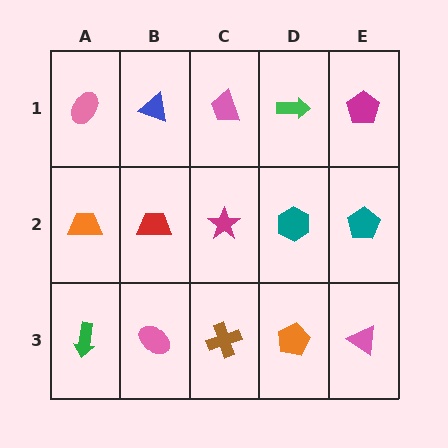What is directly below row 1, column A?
An orange trapezoid.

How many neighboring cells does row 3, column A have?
2.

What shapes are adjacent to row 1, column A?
An orange trapezoid (row 2, column A), a blue triangle (row 1, column B).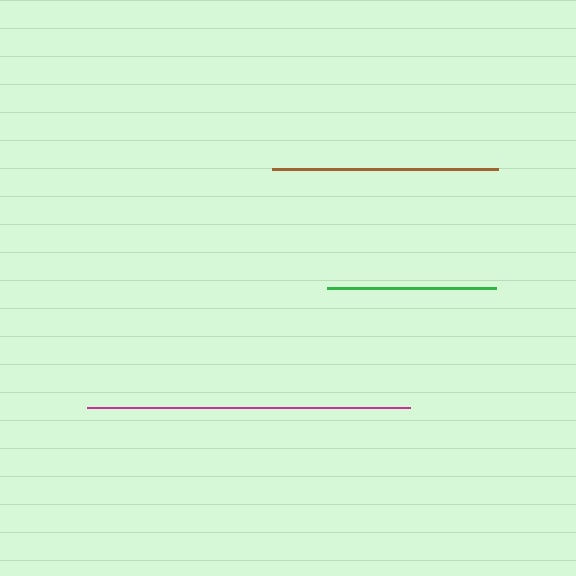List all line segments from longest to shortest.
From longest to shortest: magenta, brown, green.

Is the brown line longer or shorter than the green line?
The brown line is longer than the green line.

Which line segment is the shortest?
The green line is the shortest at approximately 170 pixels.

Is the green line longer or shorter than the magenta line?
The magenta line is longer than the green line.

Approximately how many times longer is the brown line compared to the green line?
The brown line is approximately 1.3 times the length of the green line.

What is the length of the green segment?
The green segment is approximately 170 pixels long.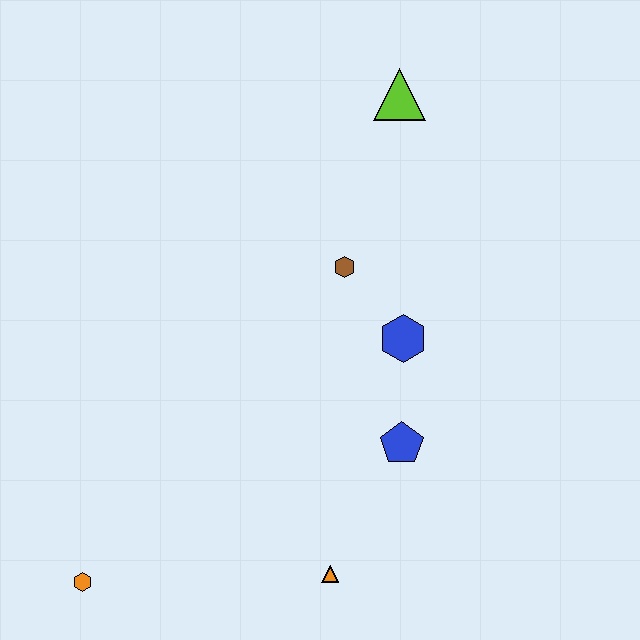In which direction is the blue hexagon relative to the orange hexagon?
The blue hexagon is to the right of the orange hexagon.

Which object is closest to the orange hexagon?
The orange triangle is closest to the orange hexagon.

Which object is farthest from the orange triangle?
The lime triangle is farthest from the orange triangle.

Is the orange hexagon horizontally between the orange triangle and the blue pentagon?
No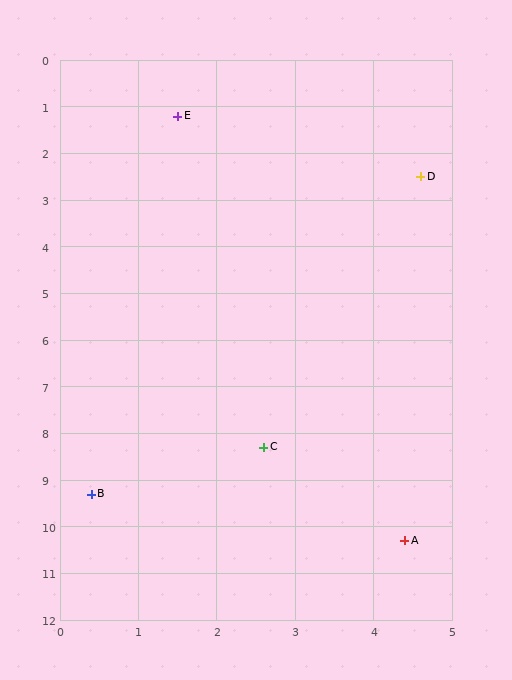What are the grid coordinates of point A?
Point A is at approximately (4.4, 10.3).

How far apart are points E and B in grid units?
Points E and B are about 8.2 grid units apart.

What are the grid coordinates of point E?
Point E is at approximately (1.5, 1.2).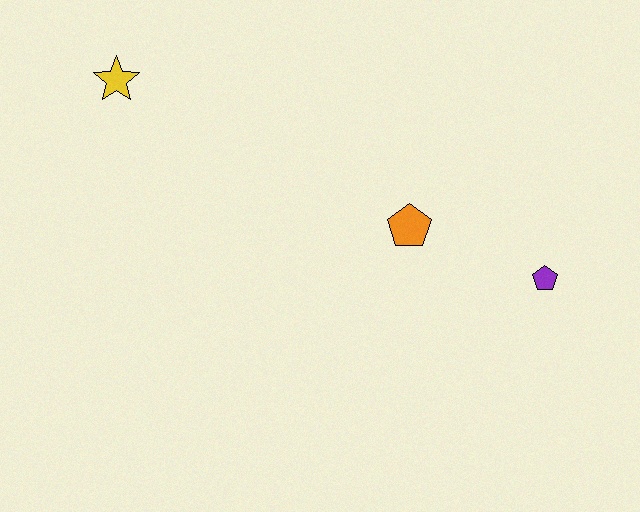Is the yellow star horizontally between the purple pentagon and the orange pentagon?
No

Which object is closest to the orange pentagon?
The purple pentagon is closest to the orange pentagon.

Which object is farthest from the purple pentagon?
The yellow star is farthest from the purple pentagon.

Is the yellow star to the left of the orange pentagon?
Yes